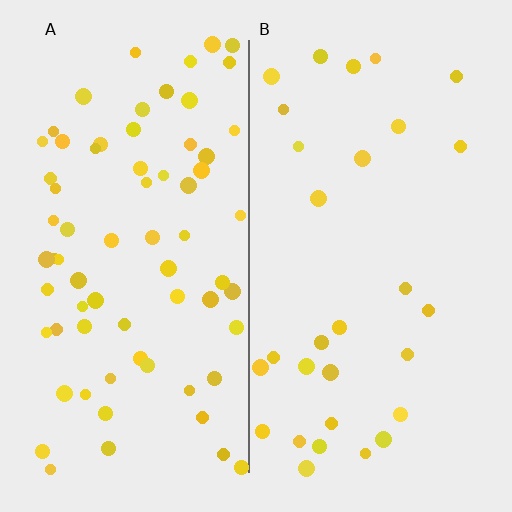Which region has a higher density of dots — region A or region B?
A (the left).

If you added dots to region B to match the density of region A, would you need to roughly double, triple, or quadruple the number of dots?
Approximately double.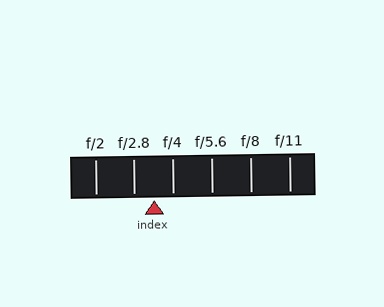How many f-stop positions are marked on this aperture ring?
There are 6 f-stop positions marked.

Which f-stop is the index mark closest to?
The index mark is closest to f/4.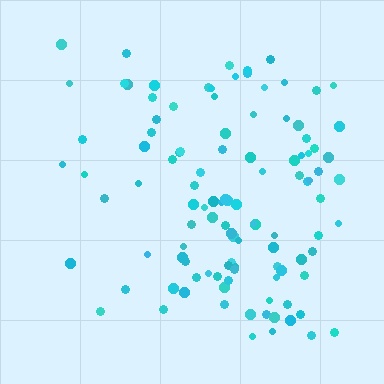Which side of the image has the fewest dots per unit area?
The left.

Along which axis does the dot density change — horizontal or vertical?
Horizontal.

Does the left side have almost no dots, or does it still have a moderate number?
Still a moderate number, just noticeably fewer than the right.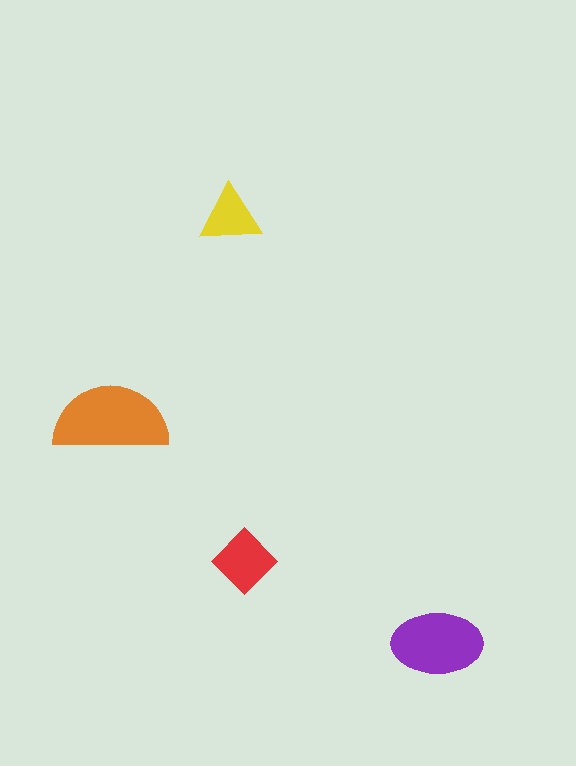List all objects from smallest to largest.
The yellow triangle, the red diamond, the purple ellipse, the orange semicircle.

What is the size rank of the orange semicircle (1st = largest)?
1st.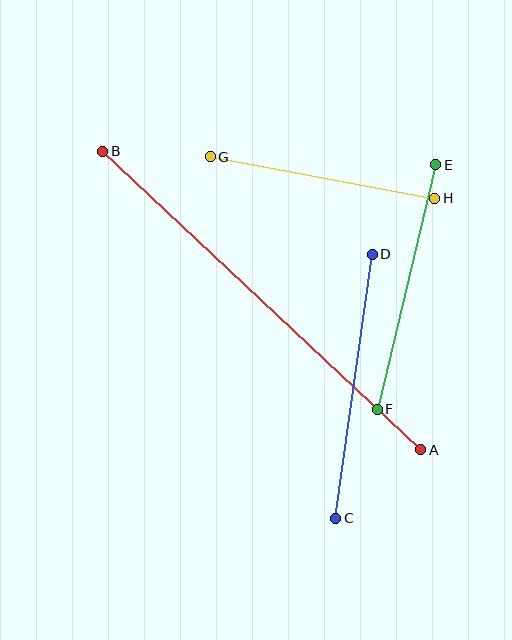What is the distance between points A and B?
The distance is approximately 436 pixels.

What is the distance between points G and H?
The distance is approximately 228 pixels.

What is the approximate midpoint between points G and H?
The midpoint is at approximately (323, 178) pixels.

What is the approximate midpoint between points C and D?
The midpoint is at approximately (354, 386) pixels.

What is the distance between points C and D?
The distance is approximately 266 pixels.